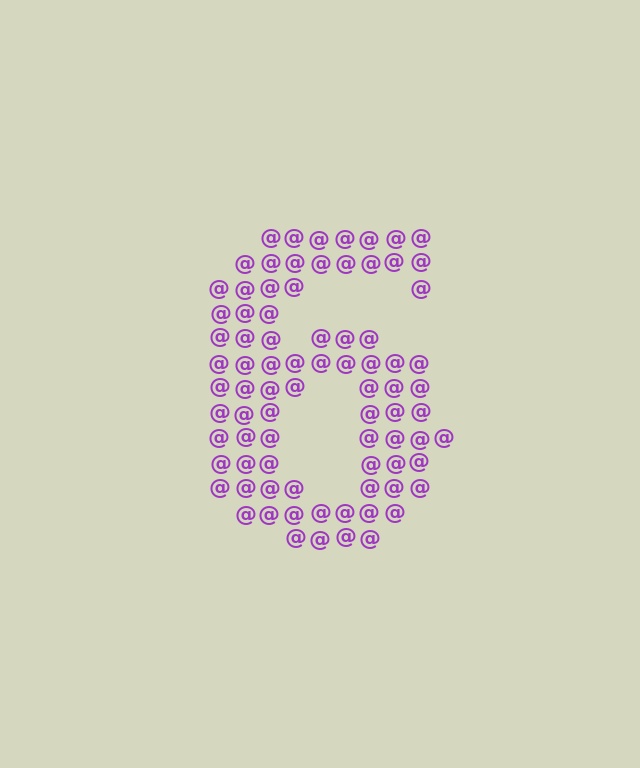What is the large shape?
The large shape is the digit 6.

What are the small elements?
The small elements are at signs.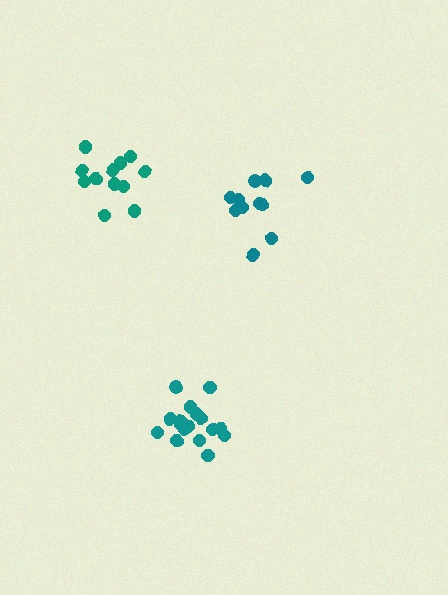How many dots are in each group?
Group 1: 17 dots, Group 2: 12 dots, Group 3: 11 dots (40 total).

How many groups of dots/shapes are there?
There are 3 groups.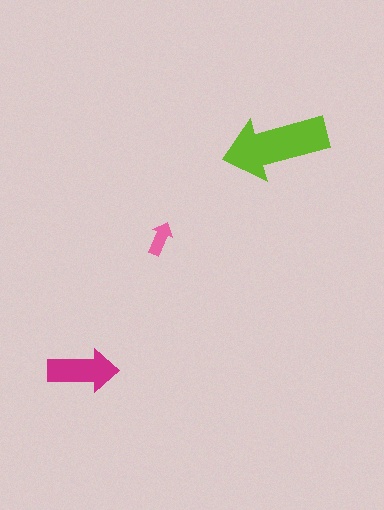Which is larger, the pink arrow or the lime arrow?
The lime one.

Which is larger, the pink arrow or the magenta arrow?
The magenta one.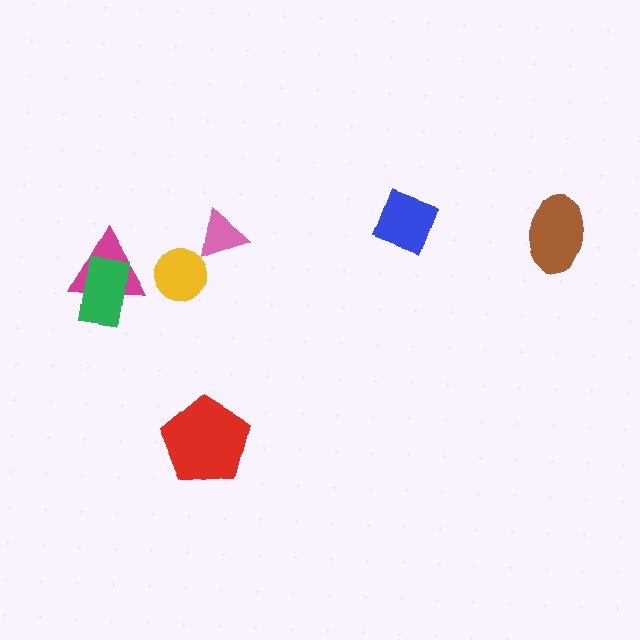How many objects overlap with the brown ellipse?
0 objects overlap with the brown ellipse.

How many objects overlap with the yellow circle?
0 objects overlap with the yellow circle.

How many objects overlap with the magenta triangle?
1 object overlaps with the magenta triangle.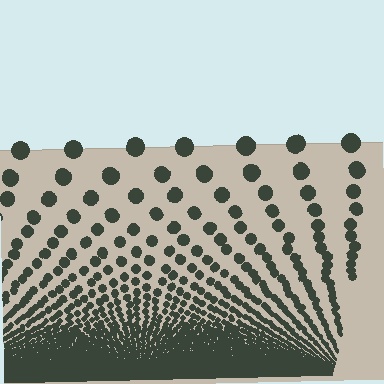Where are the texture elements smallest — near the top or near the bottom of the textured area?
Near the bottom.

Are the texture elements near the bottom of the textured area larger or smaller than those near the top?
Smaller. The gradient is inverted — elements near the bottom are smaller and denser.